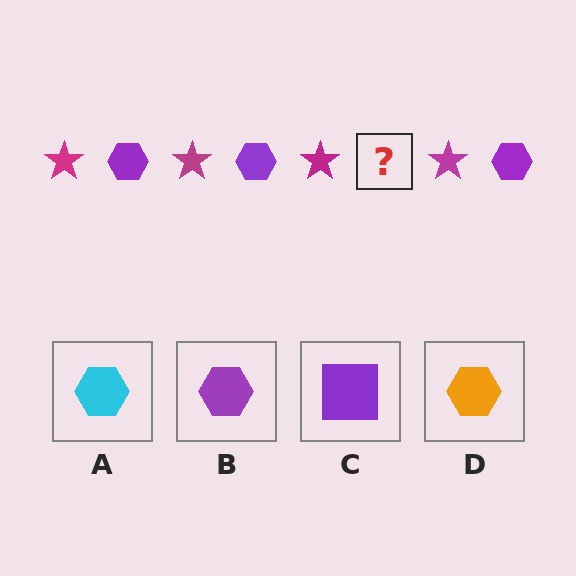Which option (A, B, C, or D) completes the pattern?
B.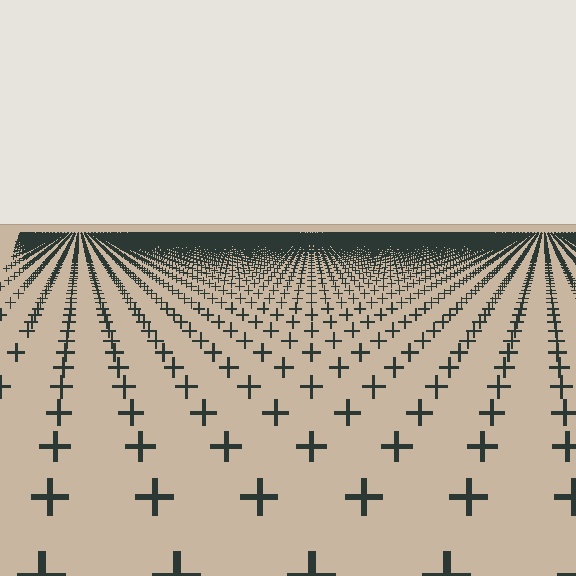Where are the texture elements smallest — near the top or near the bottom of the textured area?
Near the top.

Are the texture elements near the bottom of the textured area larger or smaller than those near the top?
Larger. Near the bottom, elements are closer to the viewer and appear at a bigger on-screen size.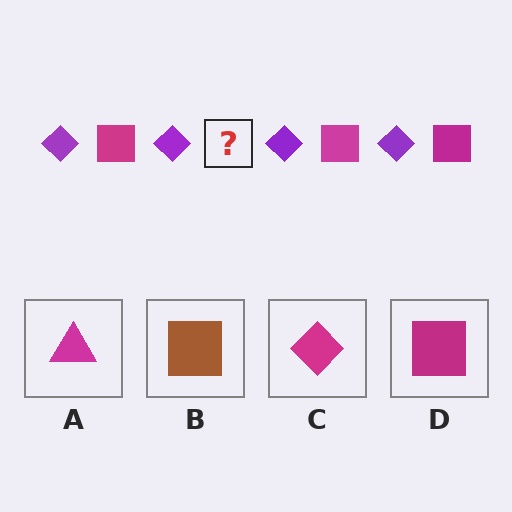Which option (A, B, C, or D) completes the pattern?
D.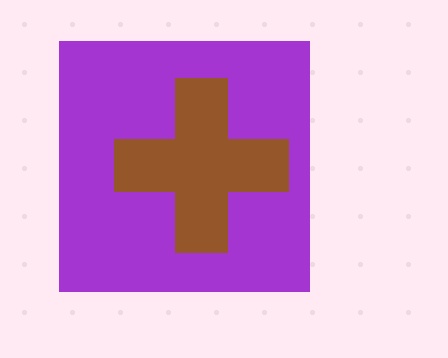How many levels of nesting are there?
2.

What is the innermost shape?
The brown cross.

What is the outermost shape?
The purple square.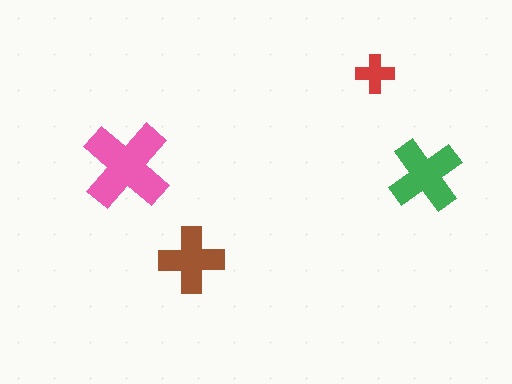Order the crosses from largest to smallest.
the pink one, the green one, the brown one, the red one.